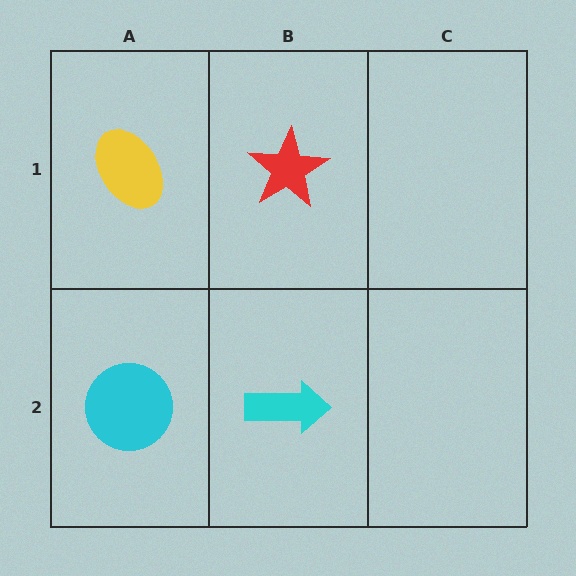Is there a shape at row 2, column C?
No, that cell is empty.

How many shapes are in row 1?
2 shapes.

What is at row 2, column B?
A cyan arrow.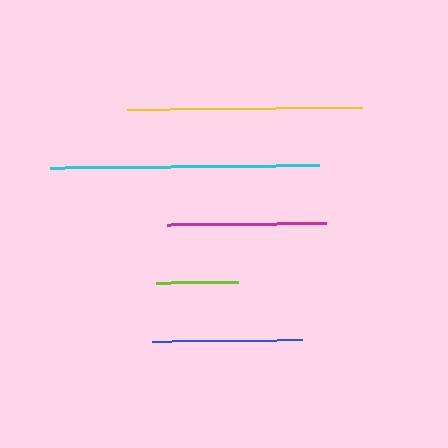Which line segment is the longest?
The cyan line is the longest at approximately 269 pixels.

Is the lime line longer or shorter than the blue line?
The blue line is longer than the lime line.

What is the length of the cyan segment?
The cyan segment is approximately 269 pixels long.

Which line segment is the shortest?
The lime line is the shortest at approximately 83 pixels.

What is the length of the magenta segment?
The magenta segment is approximately 159 pixels long.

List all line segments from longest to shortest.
From longest to shortest: cyan, yellow, magenta, blue, lime.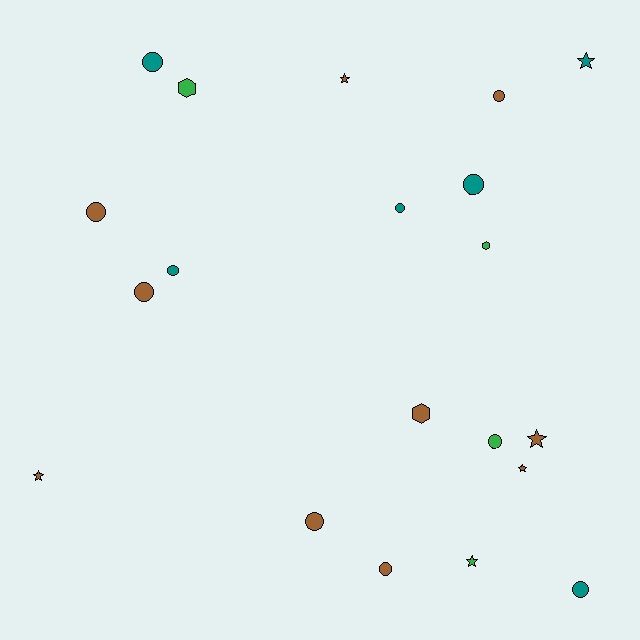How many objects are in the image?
There are 20 objects.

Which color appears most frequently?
Brown, with 10 objects.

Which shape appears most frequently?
Circle, with 11 objects.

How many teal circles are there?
There are 5 teal circles.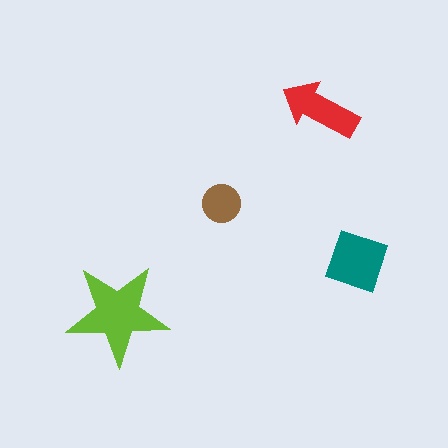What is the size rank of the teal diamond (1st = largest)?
2nd.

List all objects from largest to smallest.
The lime star, the teal diamond, the red arrow, the brown circle.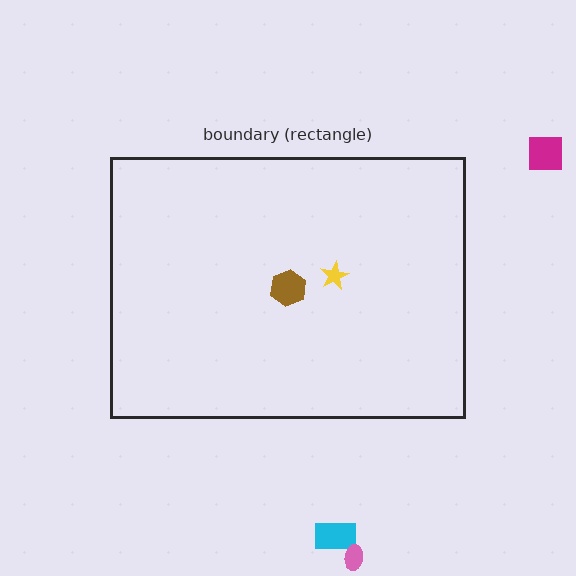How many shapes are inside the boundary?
2 inside, 3 outside.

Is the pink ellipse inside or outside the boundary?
Outside.